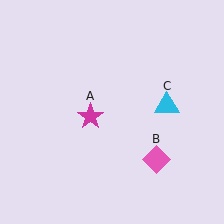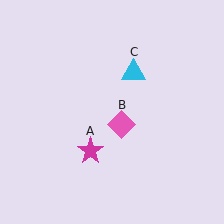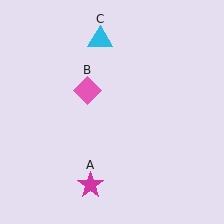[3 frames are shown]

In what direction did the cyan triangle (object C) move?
The cyan triangle (object C) moved up and to the left.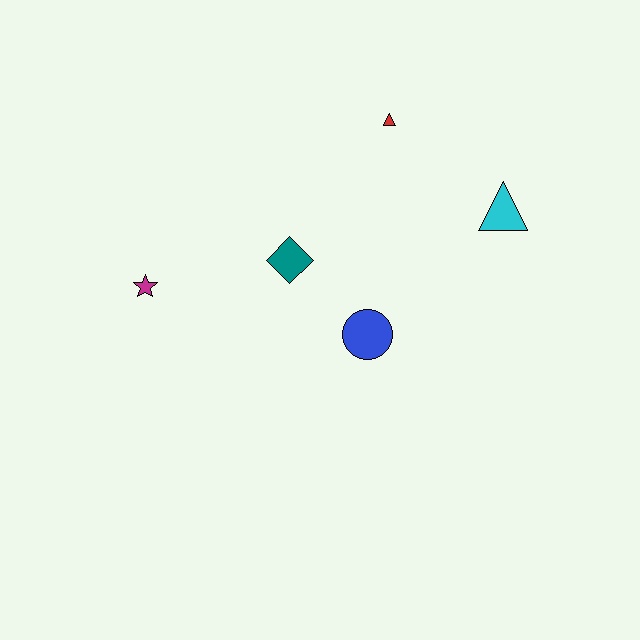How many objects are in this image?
There are 5 objects.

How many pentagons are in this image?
There are no pentagons.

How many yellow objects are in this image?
There are no yellow objects.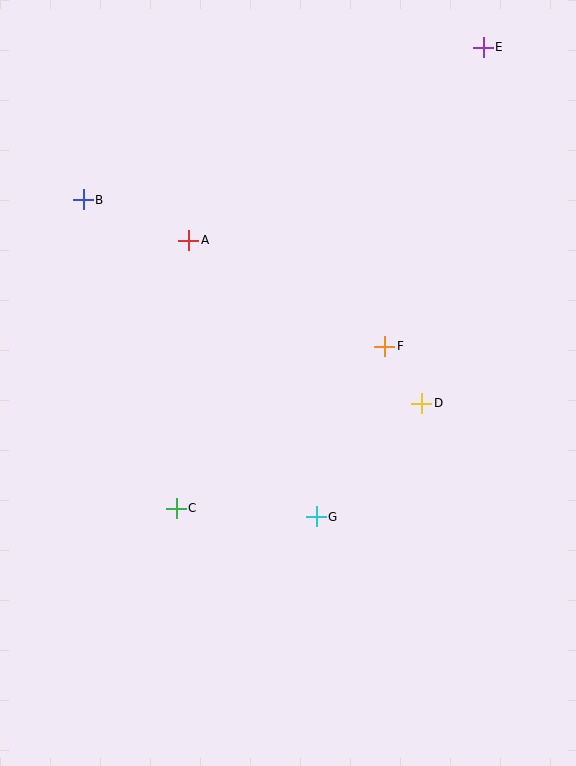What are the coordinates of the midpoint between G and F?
The midpoint between G and F is at (350, 431).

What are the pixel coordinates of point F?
Point F is at (385, 346).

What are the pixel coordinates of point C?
Point C is at (176, 508).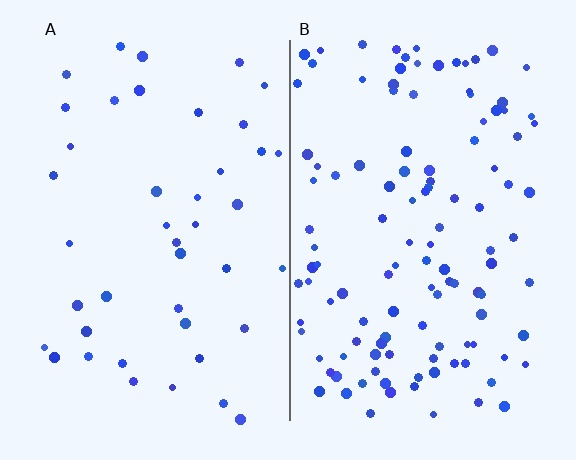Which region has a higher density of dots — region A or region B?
B (the right).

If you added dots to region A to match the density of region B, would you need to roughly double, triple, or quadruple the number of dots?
Approximately triple.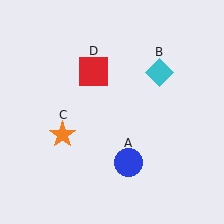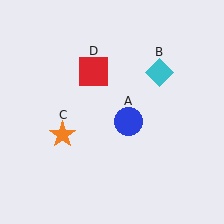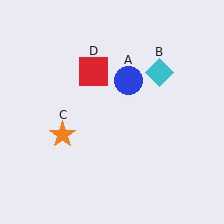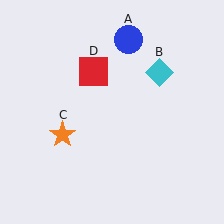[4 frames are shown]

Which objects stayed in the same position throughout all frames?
Cyan diamond (object B) and orange star (object C) and red square (object D) remained stationary.